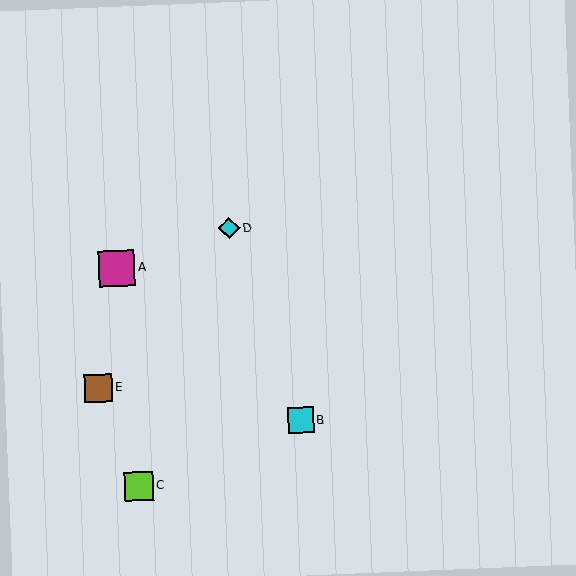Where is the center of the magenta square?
The center of the magenta square is at (117, 268).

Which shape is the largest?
The magenta square (labeled A) is the largest.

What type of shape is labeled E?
Shape E is a brown square.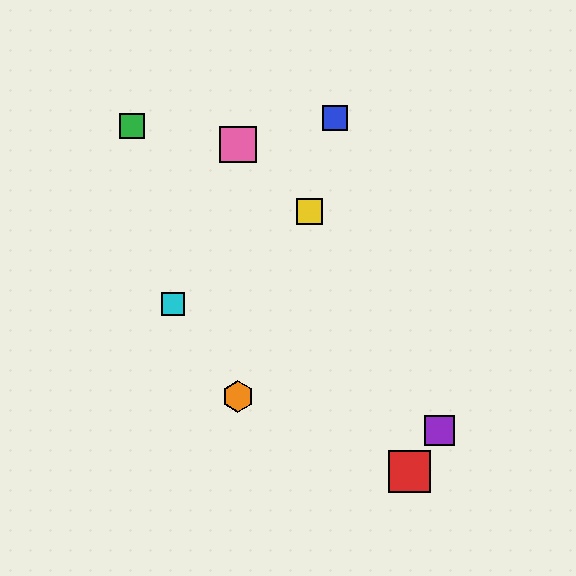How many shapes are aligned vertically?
2 shapes (the orange hexagon, the pink square) are aligned vertically.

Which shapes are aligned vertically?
The orange hexagon, the pink square are aligned vertically.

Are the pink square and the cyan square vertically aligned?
No, the pink square is at x≈238 and the cyan square is at x≈173.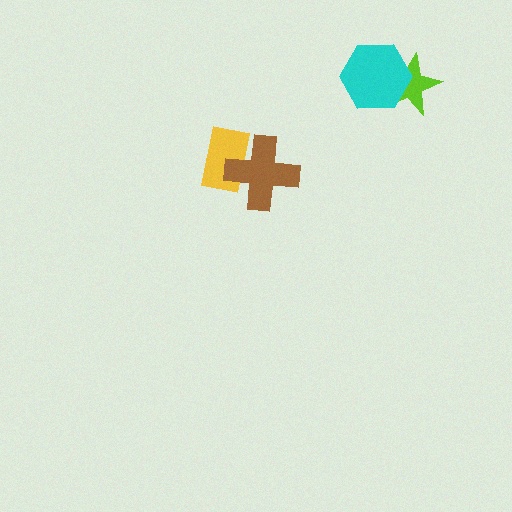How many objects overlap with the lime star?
1 object overlaps with the lime star.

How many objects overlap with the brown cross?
1 object overlaps with the brown cross.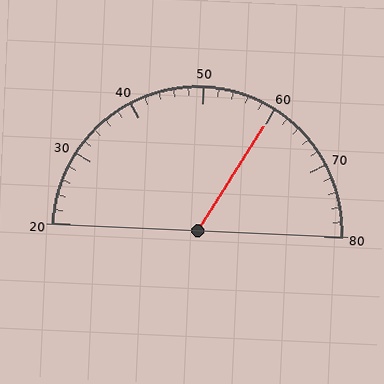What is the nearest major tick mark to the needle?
The nearest major tick mark is 60.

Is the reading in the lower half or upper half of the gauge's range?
The reading is in the upper half of the range (20 to 80).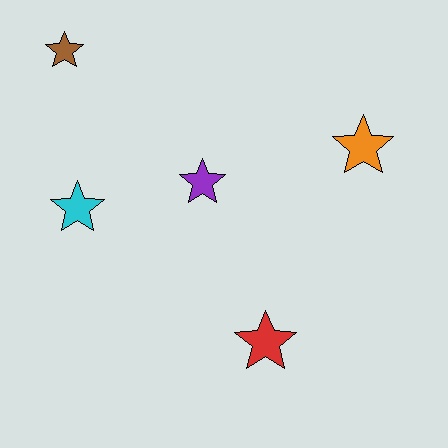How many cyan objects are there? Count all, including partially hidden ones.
There is 1 cyan object.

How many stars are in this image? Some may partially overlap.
There are 5 stars.